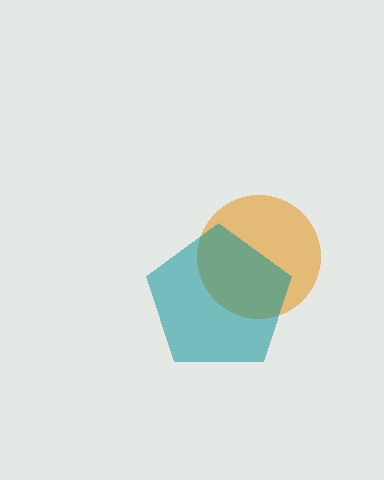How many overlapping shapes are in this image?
There are 2 overlapping shapes in the image.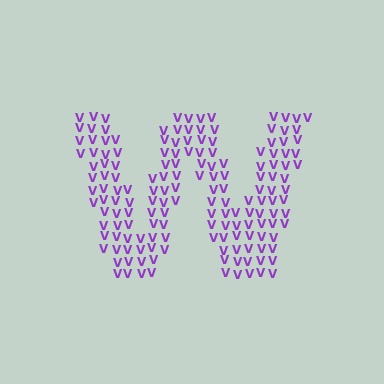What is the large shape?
The large shape is the letter W.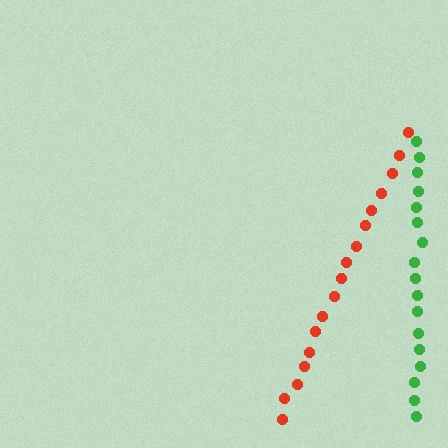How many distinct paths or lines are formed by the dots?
There are 2 distinct paths.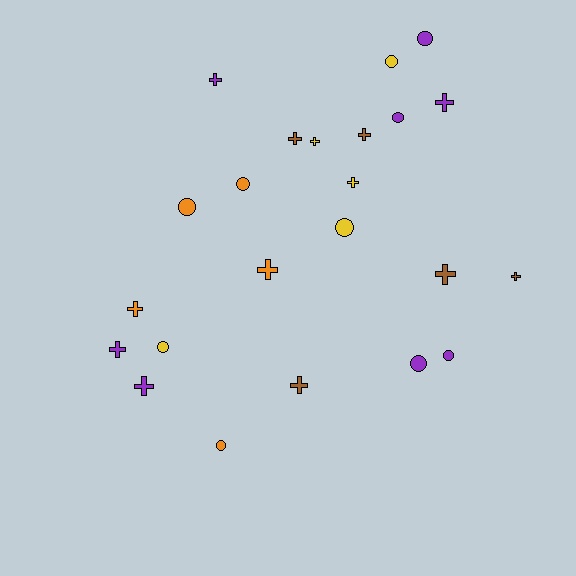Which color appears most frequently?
Purple, with 8 objects.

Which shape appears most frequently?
Cross, with 13 objects.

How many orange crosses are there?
There are 2 orange crosses.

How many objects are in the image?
There are 23 objects.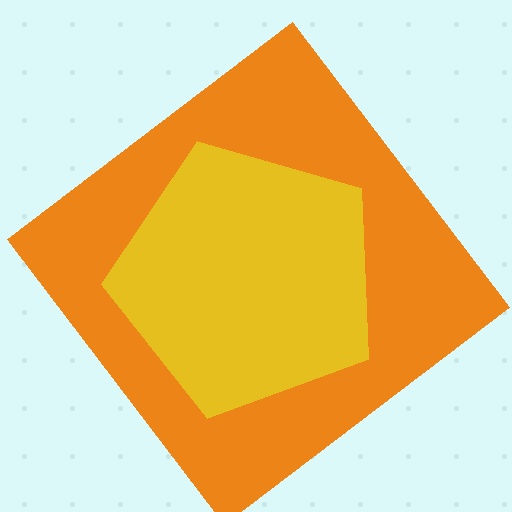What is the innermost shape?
The yellow pentagon.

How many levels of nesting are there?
2.